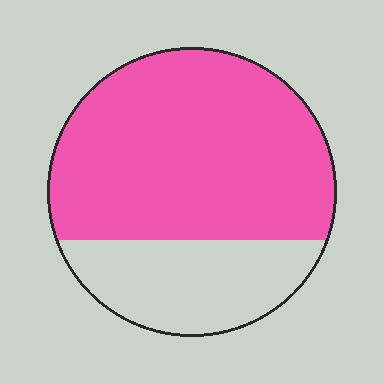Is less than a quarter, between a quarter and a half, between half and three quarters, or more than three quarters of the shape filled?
Between half and three quarters.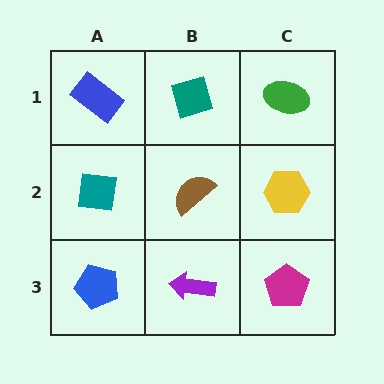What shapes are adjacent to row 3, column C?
A yellow hexagon (row 2, column C), a purple arrow (row 3, column B).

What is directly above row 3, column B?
A brown semicircle.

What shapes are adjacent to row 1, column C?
A yellow hexagon (row 2, column C), a teal diamond (row 1, column B).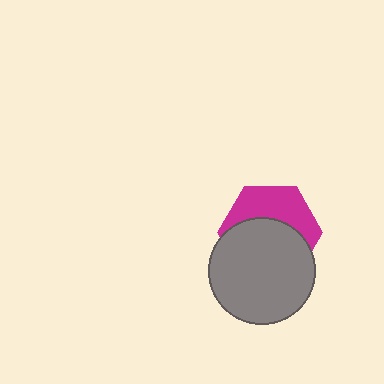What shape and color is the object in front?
The object in front is a gray circle.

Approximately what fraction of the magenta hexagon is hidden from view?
Roughly 57% of the magenta hexagon is hidden behind the gray circle.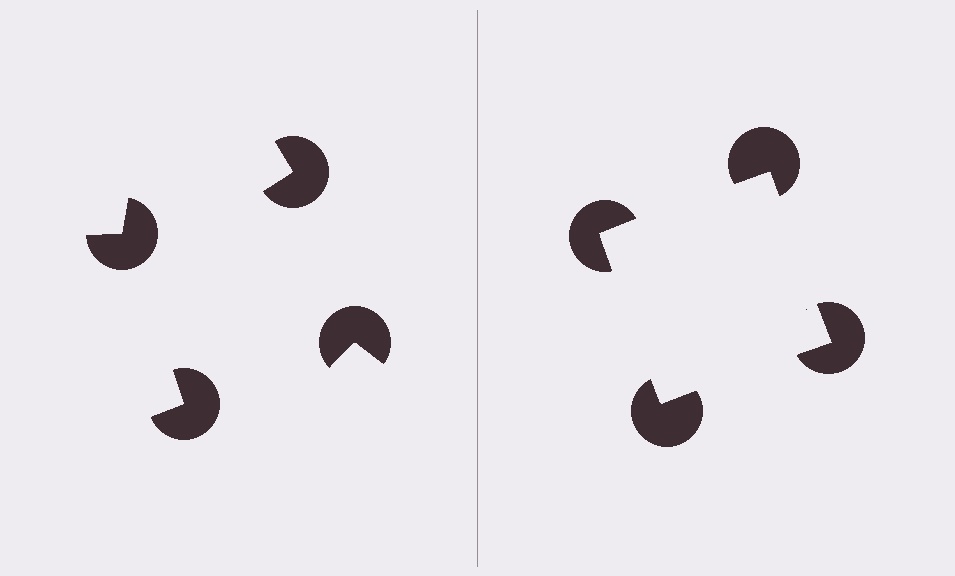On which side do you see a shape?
An illusory square appears on the right side. On the left side the wedge cuts are rotated, so no coherent shape forms.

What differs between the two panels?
The pac-man discs are positioned identically on both sides; only the wedge orientations differ. On the right they align to a square; on the left they are misaligned.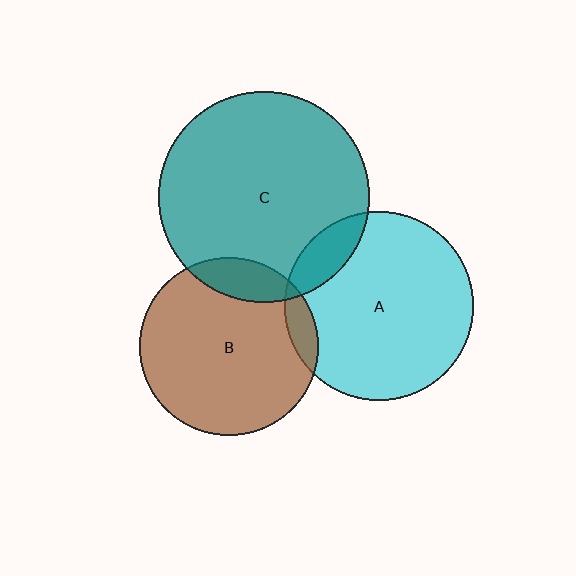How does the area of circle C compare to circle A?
Approximately 1.2 times.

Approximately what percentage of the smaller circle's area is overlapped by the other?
Approximately 15%.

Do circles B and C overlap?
Yes.